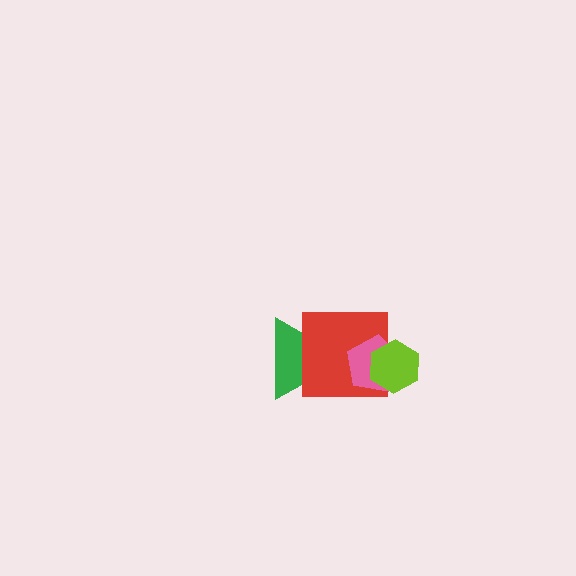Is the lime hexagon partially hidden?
No, no other shape covers it.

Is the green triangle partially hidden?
Yes, it is partially covered by another shape.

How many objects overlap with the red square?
3 objects overlap with the red square.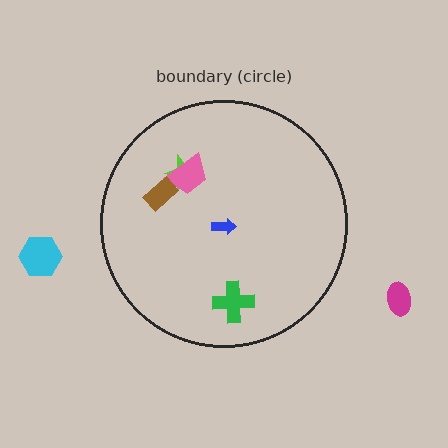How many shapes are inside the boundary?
5 inside, 2 outside.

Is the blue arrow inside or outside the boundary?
Inside.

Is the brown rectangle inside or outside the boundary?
Inside.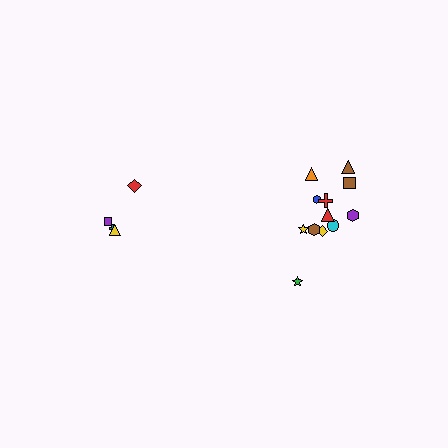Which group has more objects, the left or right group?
The right group.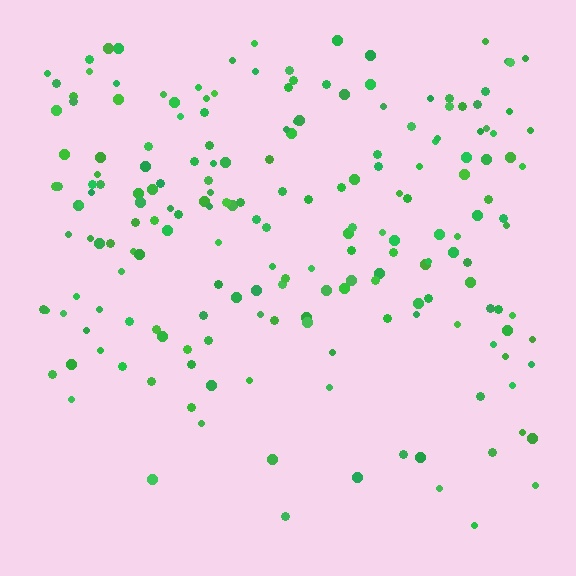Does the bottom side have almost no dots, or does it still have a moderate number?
Still a moderate number, just noticeably fewer than the top.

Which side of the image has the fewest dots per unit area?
The bottom.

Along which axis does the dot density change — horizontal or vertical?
Vertical.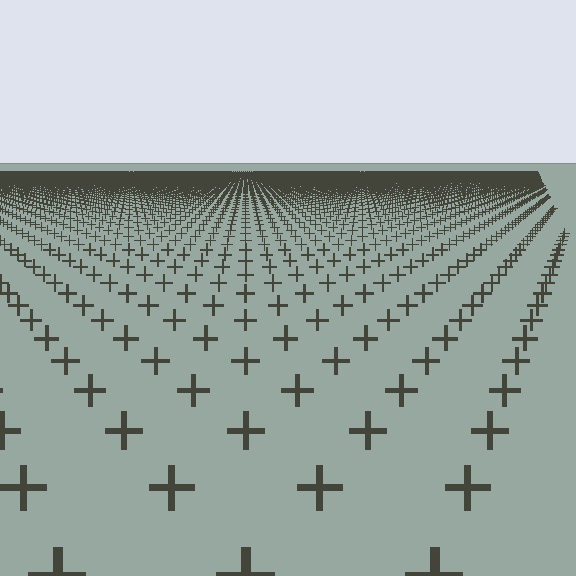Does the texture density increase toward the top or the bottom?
Density increases toward the top.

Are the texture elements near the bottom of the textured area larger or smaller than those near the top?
Larger. Near the bottom, elements are closer to the viewer and appear at a bigger on-screen size.